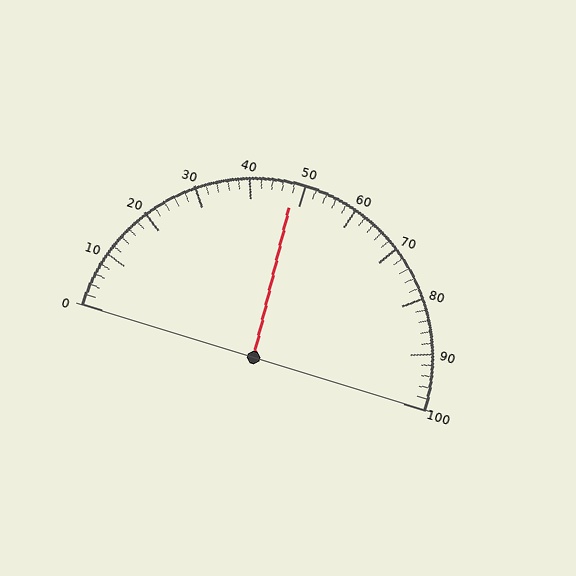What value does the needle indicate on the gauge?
The needle indicates approximately 48.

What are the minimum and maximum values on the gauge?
The gauge ranges from 0 to 100.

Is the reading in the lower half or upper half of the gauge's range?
The reading is in the lower half of the range (0 to 100).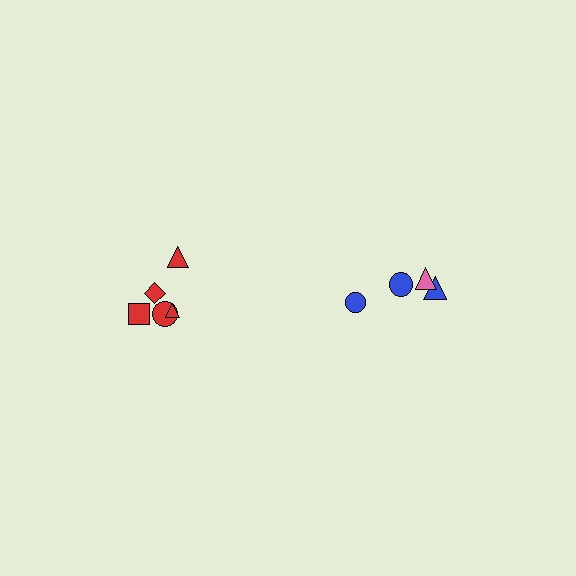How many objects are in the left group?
There are 6 objects.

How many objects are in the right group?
There are 4 objects.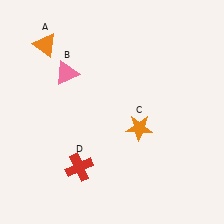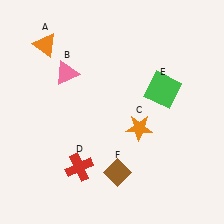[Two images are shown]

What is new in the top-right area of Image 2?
A green square (E) was added in the top-right area of Image 2.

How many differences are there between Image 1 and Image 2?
There are 2 differences between the two images.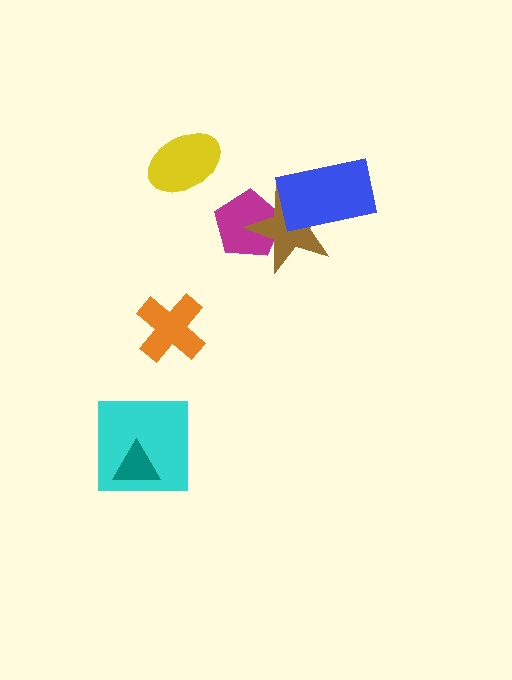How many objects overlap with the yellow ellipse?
0 objects overlap with the yellow ellipse.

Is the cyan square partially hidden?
Yes, it is partially covered by another shape.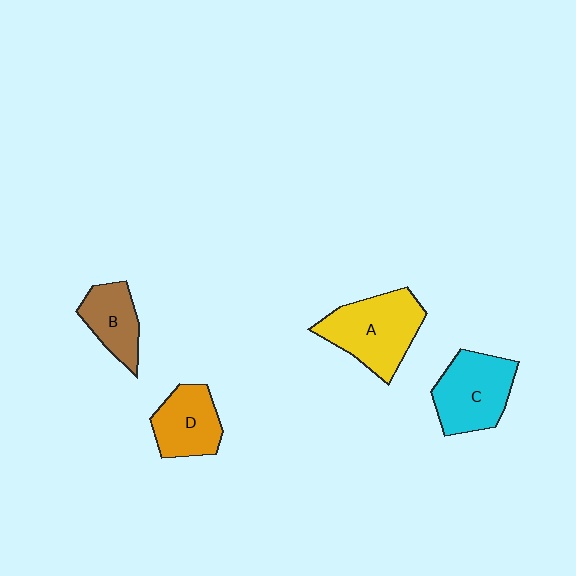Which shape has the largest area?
Shape A (yellow).